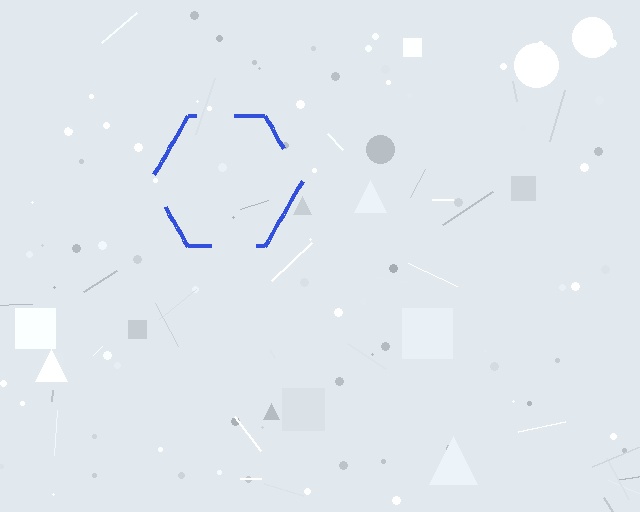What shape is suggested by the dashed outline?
The dashed outline suggests a hexagon.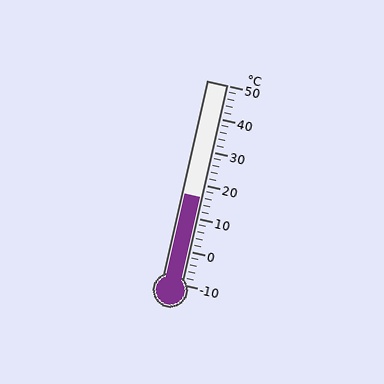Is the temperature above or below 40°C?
The temperature is below 40°C.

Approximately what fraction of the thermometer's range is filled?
The thermometer is filled to approximately 45% of its range.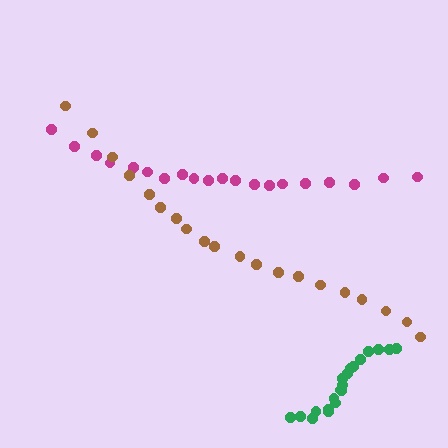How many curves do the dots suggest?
There are 3 distinct paths.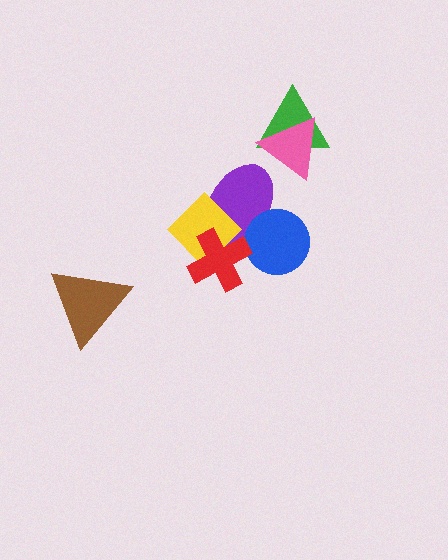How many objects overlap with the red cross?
2 objects overlap with the red cross.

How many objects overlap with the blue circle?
1 object overlaps with the blue circle.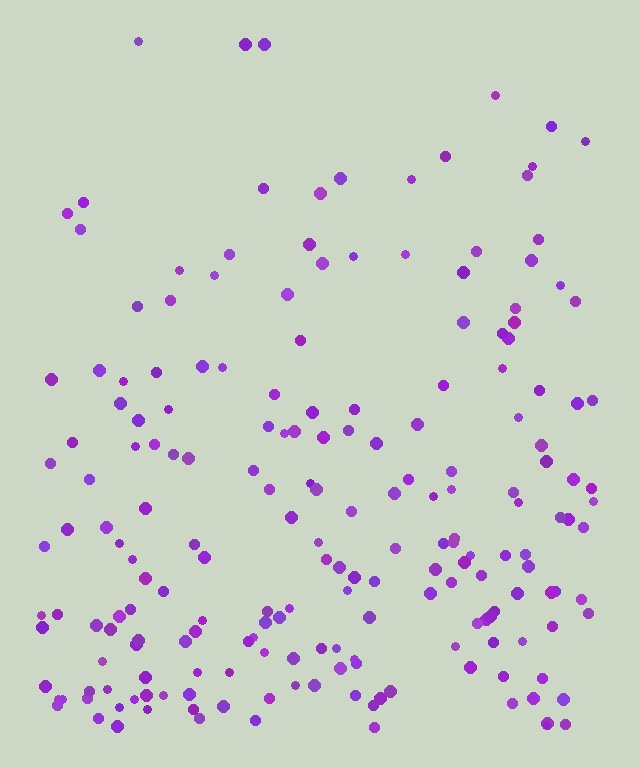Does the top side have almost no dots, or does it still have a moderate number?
Still a moderate number, just noticeably fewer than the bottom.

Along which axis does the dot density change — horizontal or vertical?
Vertical.